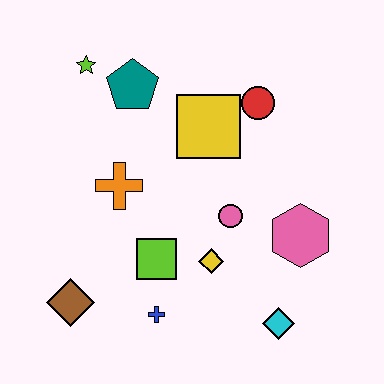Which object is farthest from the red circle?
The brown diamond is farthest from the red circle.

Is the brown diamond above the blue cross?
Yes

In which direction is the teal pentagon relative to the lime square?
The teal pentagon is above the lime square.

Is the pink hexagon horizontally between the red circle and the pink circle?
No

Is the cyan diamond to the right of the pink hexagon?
No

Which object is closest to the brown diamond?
The blue cross is closest to the brown diamond.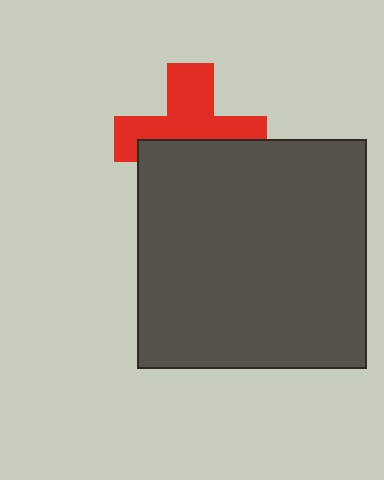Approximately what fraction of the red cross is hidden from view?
Roughly 45% of the red cross is hidden behind the dark gray square.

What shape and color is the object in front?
The object in front is a dark gray square.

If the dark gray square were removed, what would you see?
You would see the complete red cross.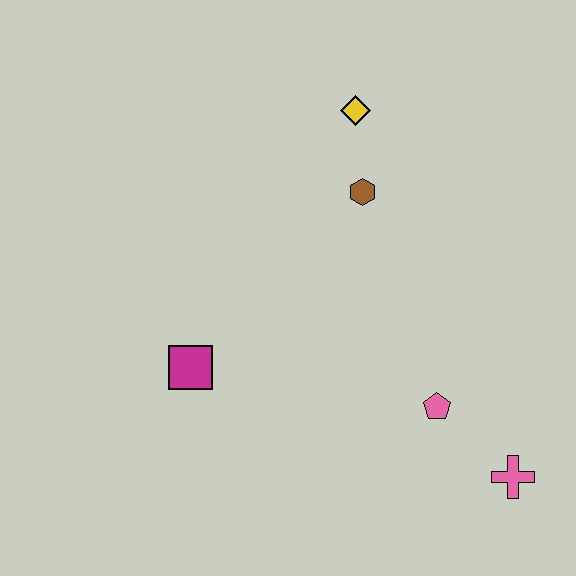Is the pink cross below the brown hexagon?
Yes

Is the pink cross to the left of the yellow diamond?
No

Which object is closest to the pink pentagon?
The pink cross is closest to the pink pentagon.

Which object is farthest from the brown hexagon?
The pink cross is farthest from the brown hexagon.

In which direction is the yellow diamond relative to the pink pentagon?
The yellow diamond is above the pink pentagon.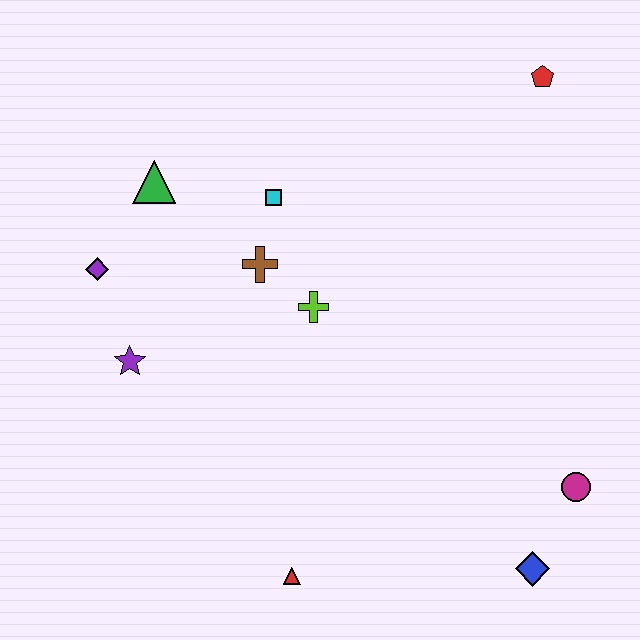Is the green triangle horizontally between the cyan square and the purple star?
Yes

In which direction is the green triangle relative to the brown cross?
The green triangle is to the left of the brown cross.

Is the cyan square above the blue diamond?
Yes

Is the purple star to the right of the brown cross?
No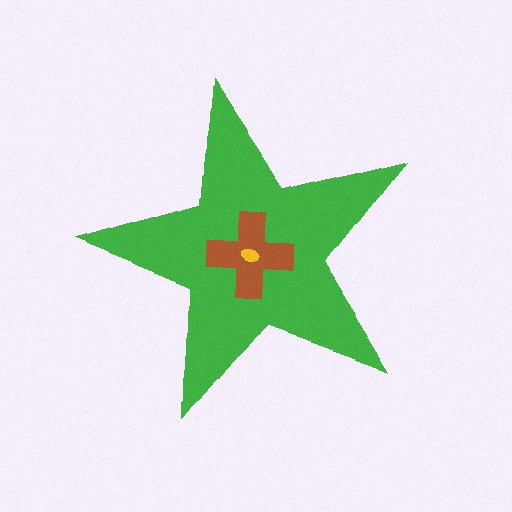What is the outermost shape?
The green star.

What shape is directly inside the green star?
The brown cross.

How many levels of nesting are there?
3.